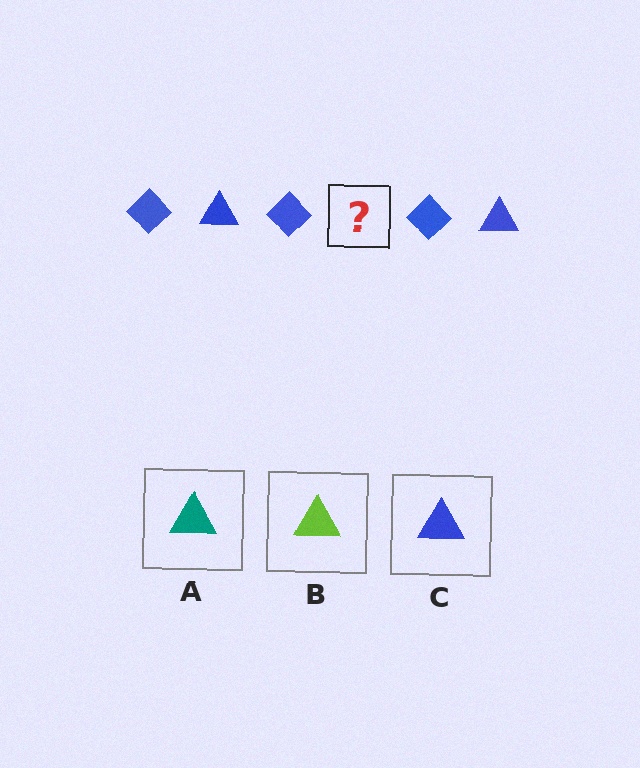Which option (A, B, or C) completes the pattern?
C.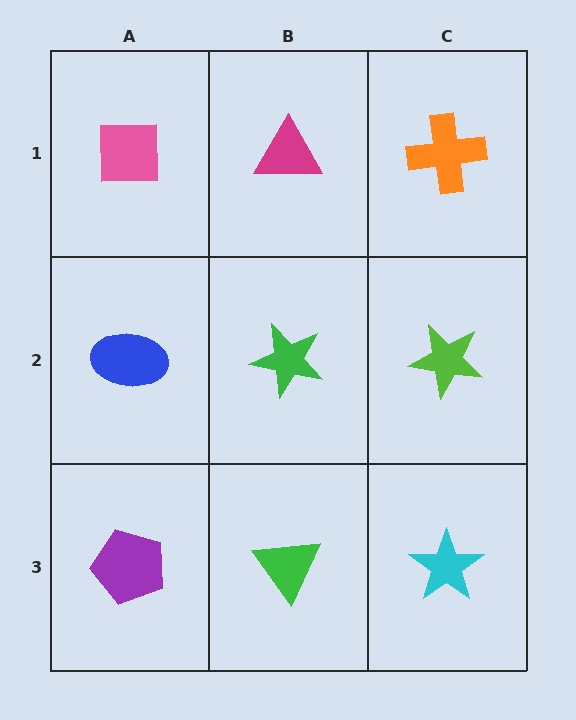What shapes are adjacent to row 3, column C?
A lime star (row 2, column C), a green triangle (row 3, column B).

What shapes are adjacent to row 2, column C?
An orange cross (row 1, column C), a cyan star (row 3, column C), a green star (row 2, column B).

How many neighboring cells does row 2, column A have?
3.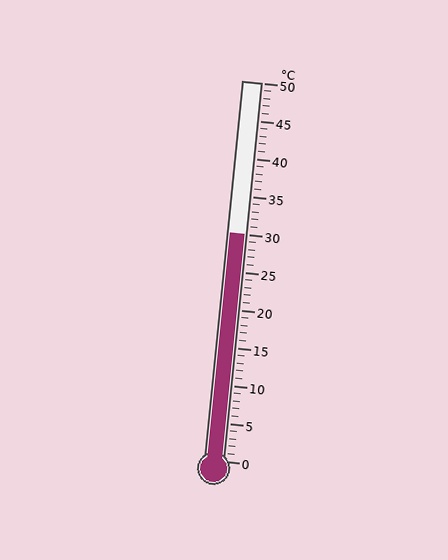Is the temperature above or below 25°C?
The temperature is above 25°C.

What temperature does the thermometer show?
The thermometer shows approximately 30°C.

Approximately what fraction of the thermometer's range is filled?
The thermometer is filled to approximately 60% of its range.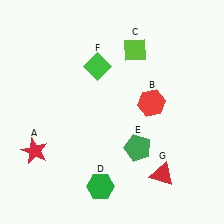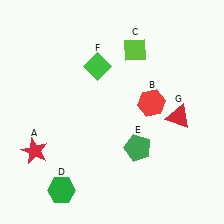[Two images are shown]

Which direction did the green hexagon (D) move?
The green hexagon (D) moved left.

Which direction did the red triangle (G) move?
The red triangle (G) moved up.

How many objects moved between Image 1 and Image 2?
2 objects moved between the two images.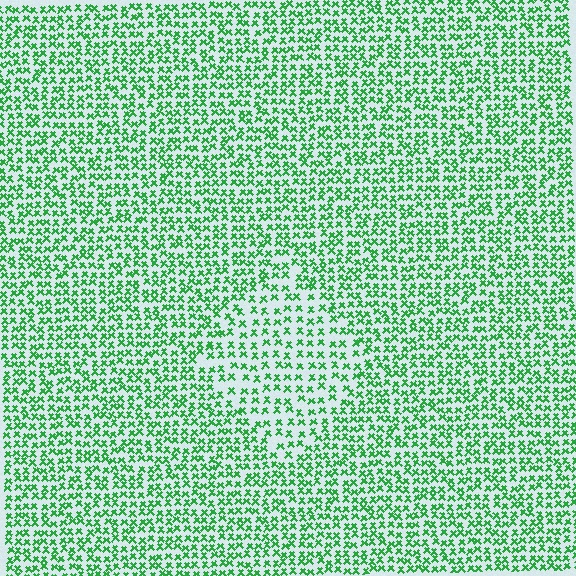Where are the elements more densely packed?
The elements are more densely packed outside the diamond boundary.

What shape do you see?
I see a diamond.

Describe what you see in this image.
The image contains small green elements arranged at two different densities. A diamond-shaped region is visible where the elements are less densely packed than the surrounding area.